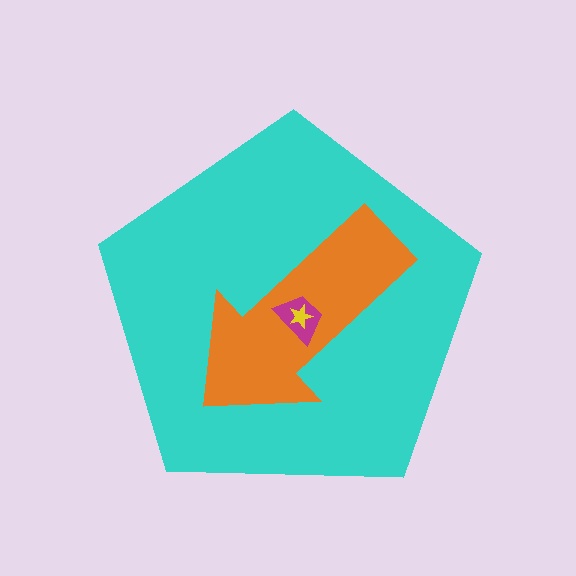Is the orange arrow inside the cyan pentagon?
Yes.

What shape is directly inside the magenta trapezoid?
The yellow star.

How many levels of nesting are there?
4.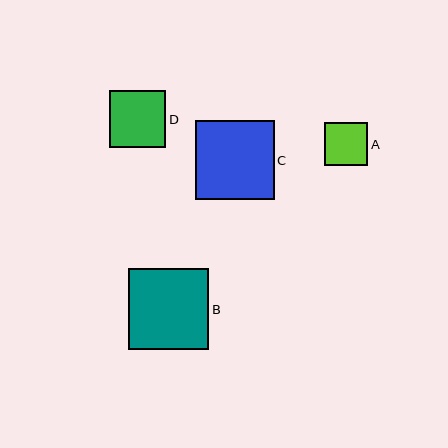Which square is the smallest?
Square A is the smallest with a size of approximately 43 pixels.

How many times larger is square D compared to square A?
Square D is approximately 1.3 times the size of square A.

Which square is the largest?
Square B is the largest with a size of approximately 81 pixels.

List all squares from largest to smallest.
From largest to smallest: B, C, D, A.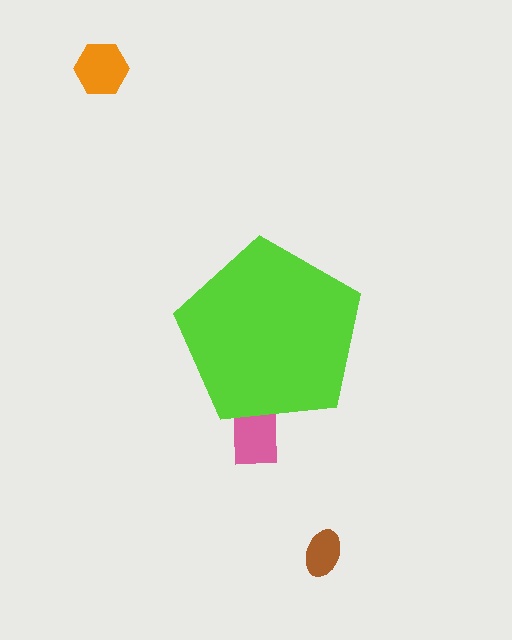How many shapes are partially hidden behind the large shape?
1 shape is partially hidden.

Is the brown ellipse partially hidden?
No, the brown ellipse is fully visible.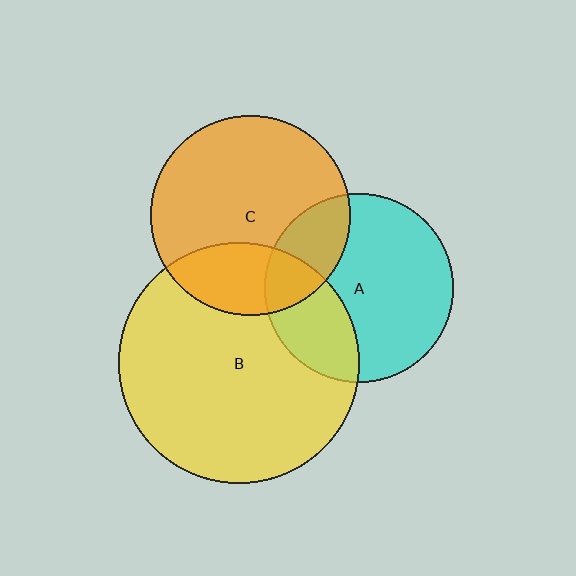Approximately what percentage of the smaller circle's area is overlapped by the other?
Approximately 25%.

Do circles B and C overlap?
Yes.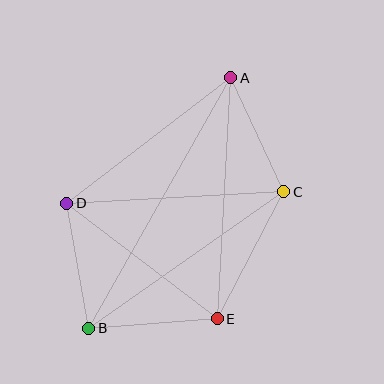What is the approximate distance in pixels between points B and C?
The distance between B and C is approximately 238 pixels.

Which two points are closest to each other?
Points A and C are closest to each other.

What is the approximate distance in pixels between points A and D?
The distance between A and D is approximately 206 pixels.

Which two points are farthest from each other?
Points A and B are farthest from each other.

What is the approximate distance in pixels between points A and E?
The distance between A and E is approximately 242 pixels.